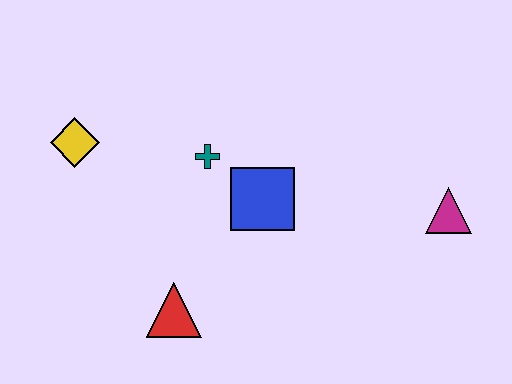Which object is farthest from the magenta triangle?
The yellow diamond is farthest from the magenta triangle.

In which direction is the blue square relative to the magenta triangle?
The blue square is to the left of the magenta triangle.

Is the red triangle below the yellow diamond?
Yes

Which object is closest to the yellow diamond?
The teal cross is closest to the yellow diamond.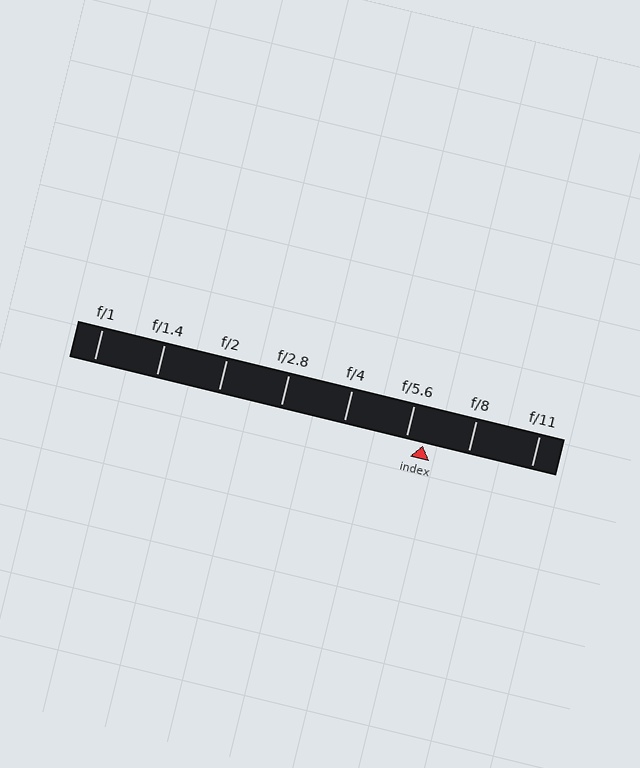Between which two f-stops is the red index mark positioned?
The index mark is between f/5.6 and f/8.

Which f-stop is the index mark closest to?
The index mark is closest to f/5.6.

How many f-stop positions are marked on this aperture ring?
There are 8 f-stop positions marked.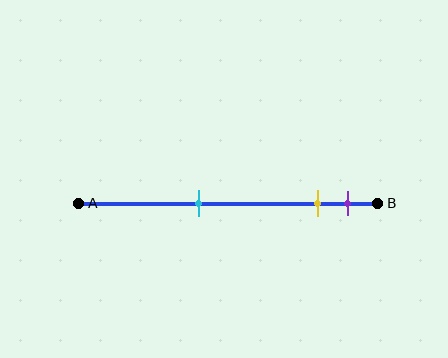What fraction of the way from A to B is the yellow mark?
The yellow mark is approximately 80% (0.8) of the way from A to B.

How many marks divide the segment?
There are 3 marks dividing the segment.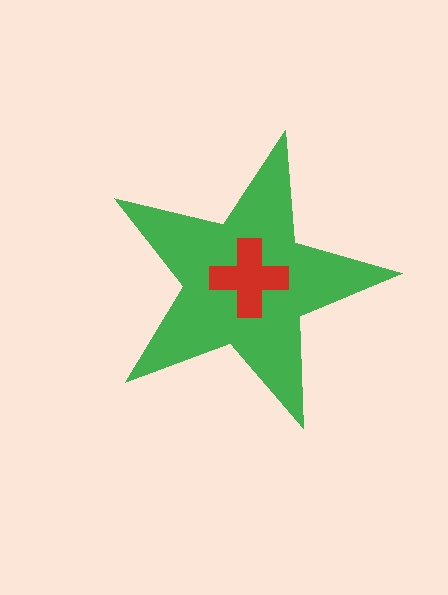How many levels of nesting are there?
2.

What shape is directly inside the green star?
The red cross.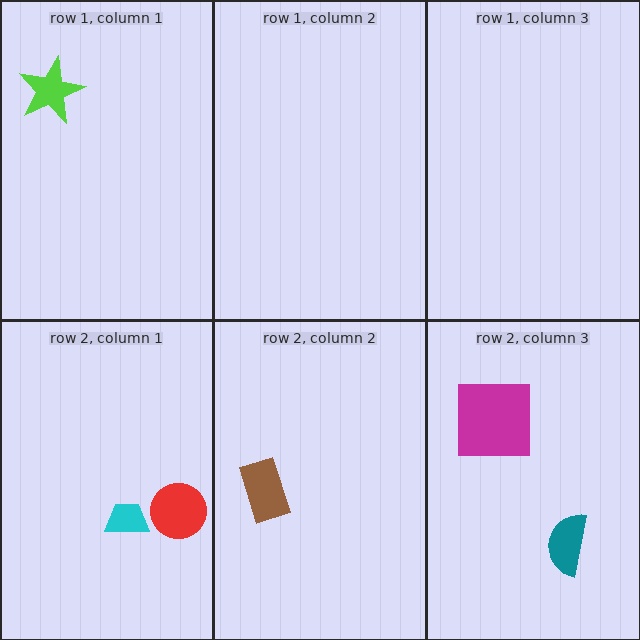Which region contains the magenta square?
The row 2, column 3 region.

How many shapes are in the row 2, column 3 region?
2.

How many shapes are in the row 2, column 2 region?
1.